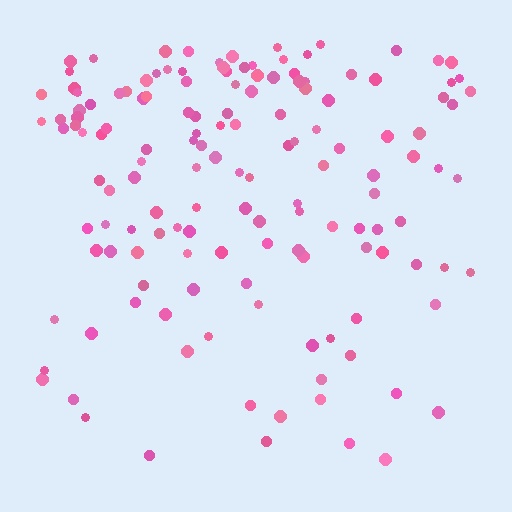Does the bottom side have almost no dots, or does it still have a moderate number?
Still a moderate number, just noticeably fewer than the top.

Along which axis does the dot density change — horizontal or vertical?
Vertical.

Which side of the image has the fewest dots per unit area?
The bottom.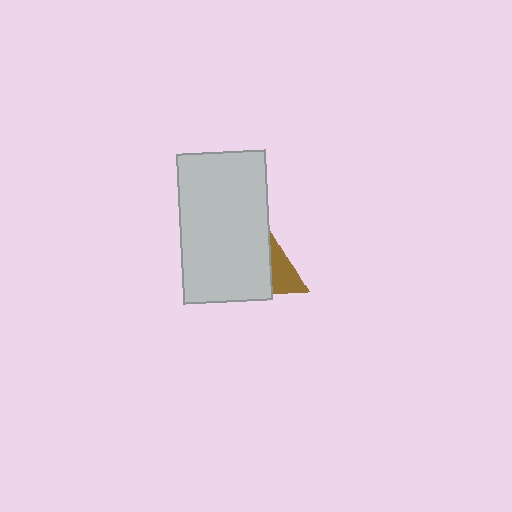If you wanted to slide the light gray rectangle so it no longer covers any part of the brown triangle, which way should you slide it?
Slide it left — that is the most direct way to separate the two shapes.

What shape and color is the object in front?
The object in front is a light gray rectangle.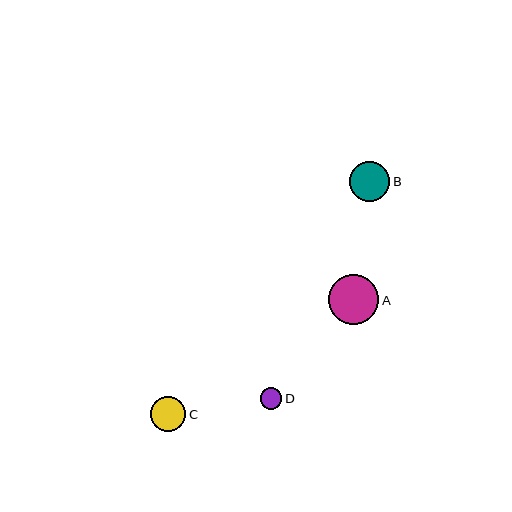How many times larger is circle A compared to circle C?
Circle A is approximately 1.4 times the size of circle C.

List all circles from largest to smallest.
From largest to smallest: A, B, C, D.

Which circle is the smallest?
Circle D is the smallest with a size of approximately 21 pixels.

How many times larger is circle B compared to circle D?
Circle B is approximately 1.9 times the size of circle D.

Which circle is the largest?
Circle A is the largest with a size of approximately 50 pixels.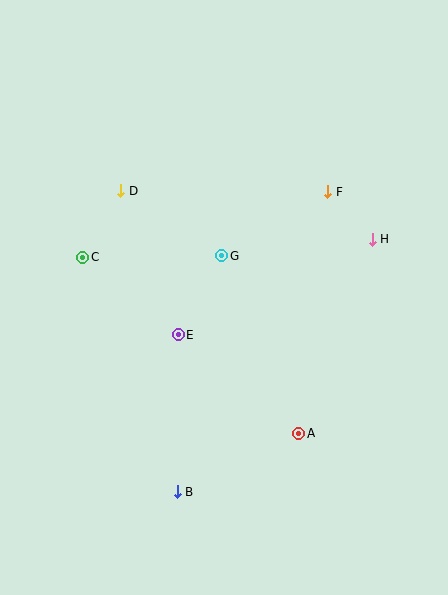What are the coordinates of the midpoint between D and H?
The midpoint between D and H is at (246, 215).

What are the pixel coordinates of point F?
Point F is at (328, 192).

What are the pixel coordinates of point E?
Point E is at (179, 335).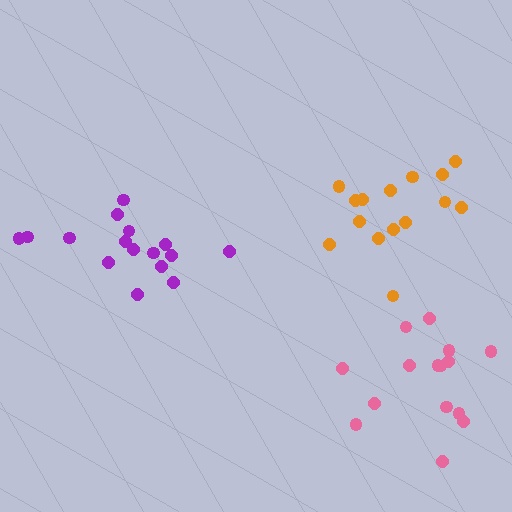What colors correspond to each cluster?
The clusters are colored: orange, pink, purple.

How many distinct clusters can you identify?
There are 3 distinct clusters.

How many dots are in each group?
Group 1: 15 dots, Group 2: 15 dots, Group 3: 16 dots (46 total).